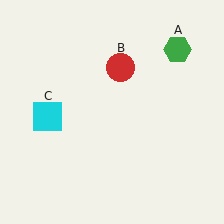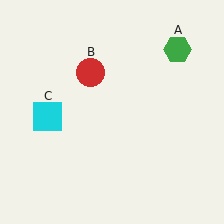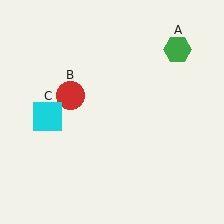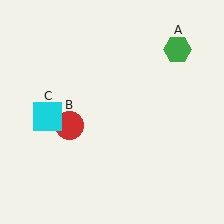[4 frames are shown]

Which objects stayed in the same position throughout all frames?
Green hexagon (object A) and cyan square (object C) remained stationary.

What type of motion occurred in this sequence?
The red circle (object B) rotated counterclockwise around the center of the scene.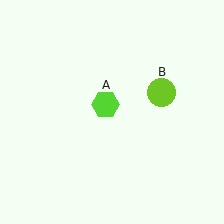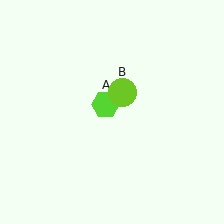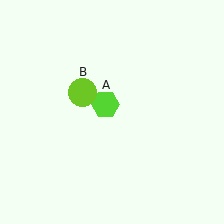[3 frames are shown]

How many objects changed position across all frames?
1 object changed position: lime circle (object B).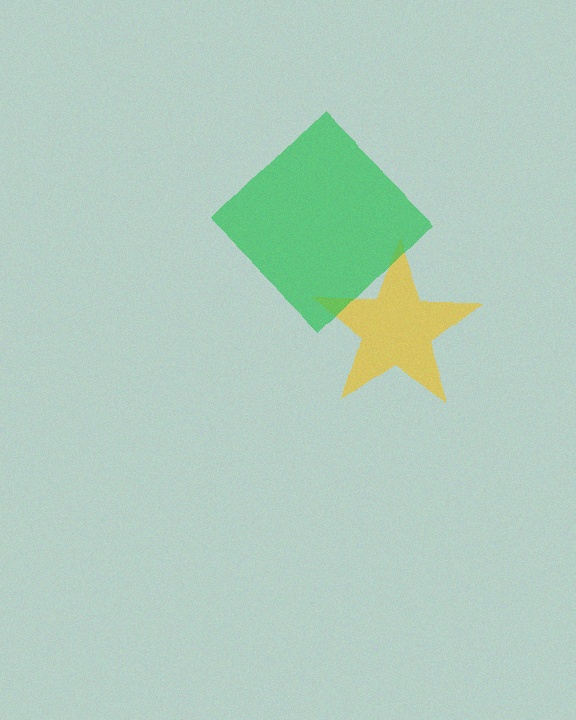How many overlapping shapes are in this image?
There are 2 overlapping shapes in the image.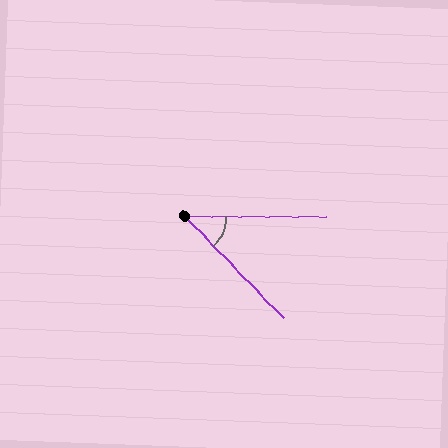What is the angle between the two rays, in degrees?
Approximately 46 degrees.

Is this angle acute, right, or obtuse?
It is acute.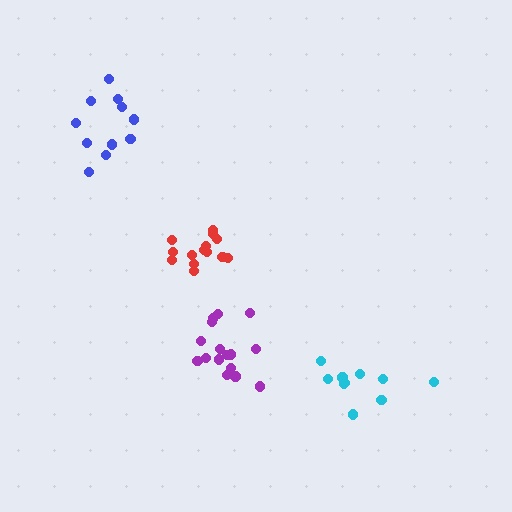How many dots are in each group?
Group 1: 14 dots, Group 2: 16 dots, Group 3: 11 dots, Group 4: 10 dots (51 total).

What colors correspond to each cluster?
The clusters are colored: red, purple, blue, cyan.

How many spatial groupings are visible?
There are 4 spatial groupings.